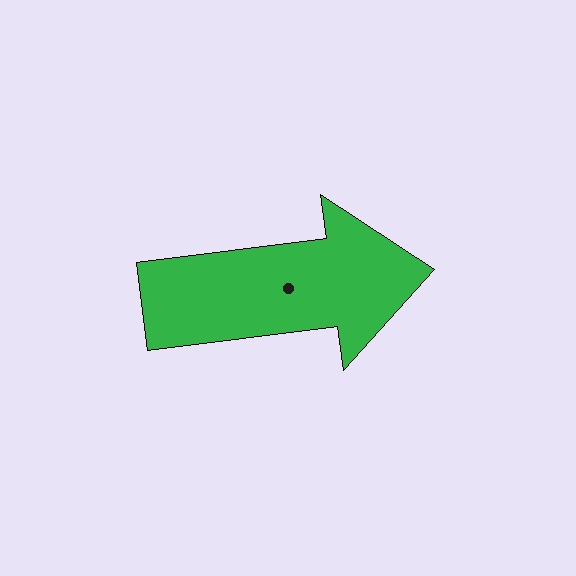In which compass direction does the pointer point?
East.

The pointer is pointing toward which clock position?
Roughly 3 o'clock.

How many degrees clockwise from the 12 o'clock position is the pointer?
Approximately 83 degrees.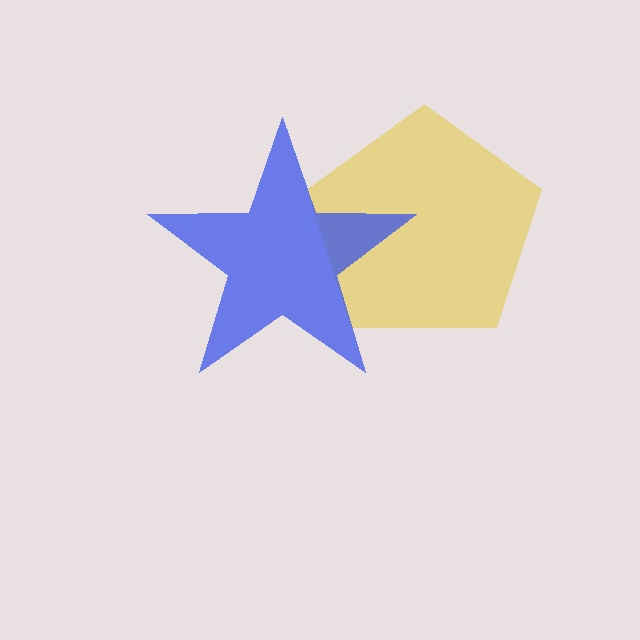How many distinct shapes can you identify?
There are 2 distinct shapes: a yellow pentagon, a blue star.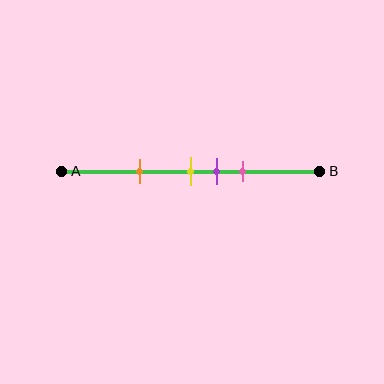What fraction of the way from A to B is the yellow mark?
The yellow mark is approximately 50% (0.5) of the way from A to B.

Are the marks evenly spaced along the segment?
No, the marks are not evenly spaced.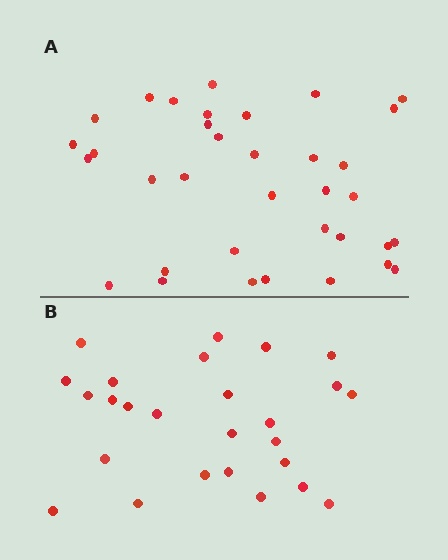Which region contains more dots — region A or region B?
Region A (the top region) has more dots.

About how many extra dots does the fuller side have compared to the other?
Region A has roughly 8 or so more dots than region B.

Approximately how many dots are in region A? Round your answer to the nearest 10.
About 40 dots. (The exact count is 35, which rounds to 40.)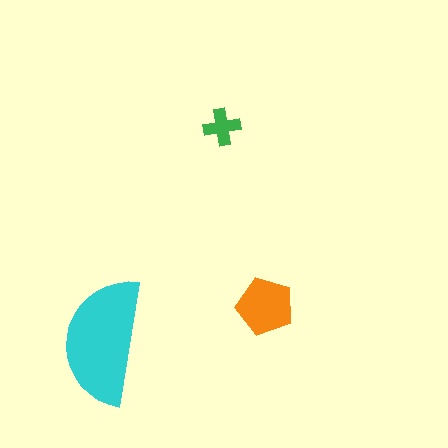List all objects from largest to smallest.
The cyan semicircle, the orange pentagon, the green cross.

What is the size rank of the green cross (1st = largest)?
3rd.